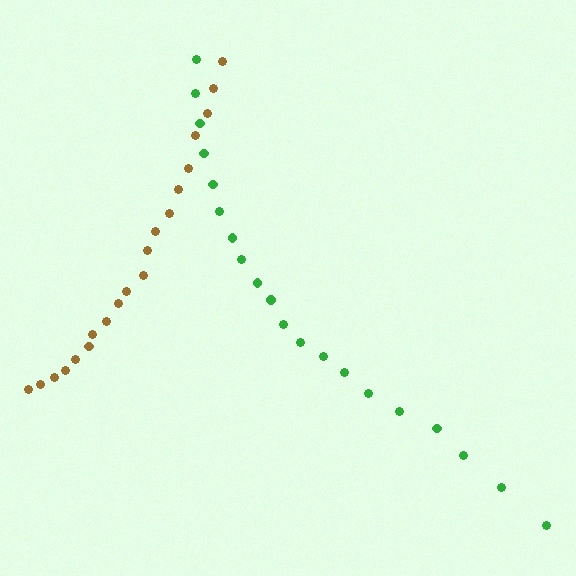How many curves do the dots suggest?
There are 2 distinct paths.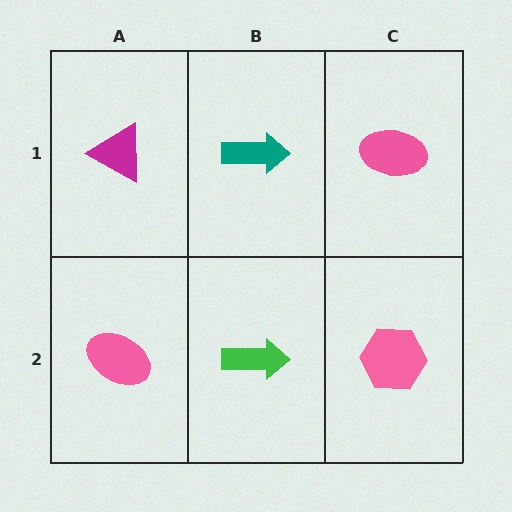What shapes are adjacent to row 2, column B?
A teal arrow (row 1, column B), a pink ellipse (row 2, column A), a pink hexagon (row 2, column C).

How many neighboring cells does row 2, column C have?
2.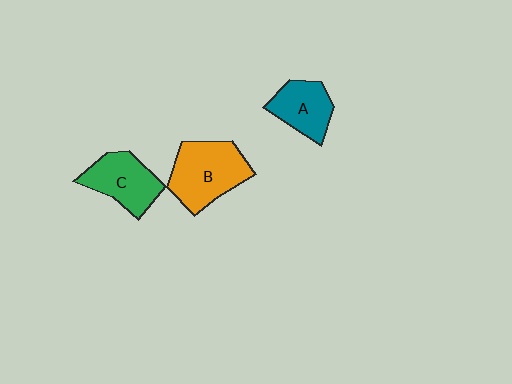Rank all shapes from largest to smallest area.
From largest to smallest: B (orange), C (green), A (teal).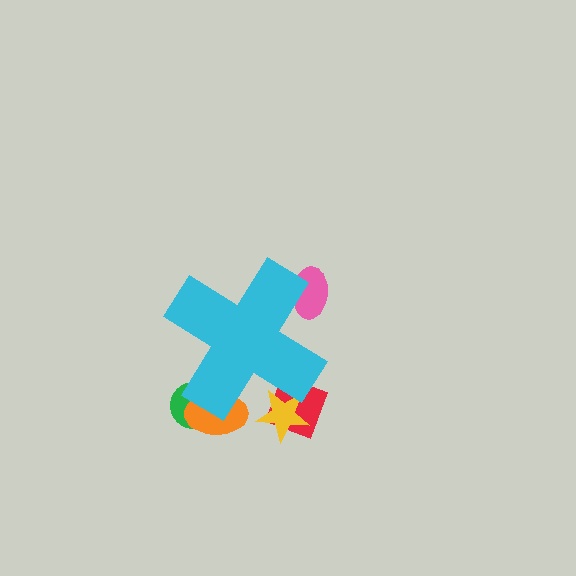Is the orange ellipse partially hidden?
Yes, the orange ellipse is partially hidden behind the cyan cross.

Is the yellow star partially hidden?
Yes, the yellow star is partially hidden behind the cyan cross.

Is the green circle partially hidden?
Yes, the green circle is partially hidden behind the cyan cross.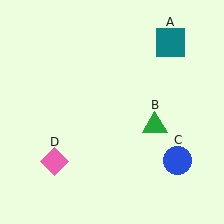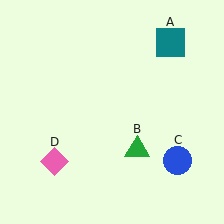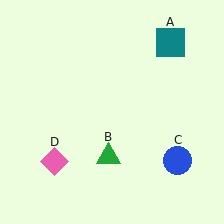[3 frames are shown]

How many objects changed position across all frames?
1 object changed position: green triangle (object B).